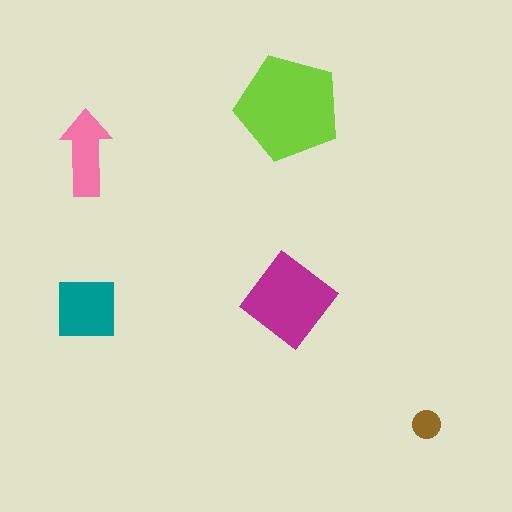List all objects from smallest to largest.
The brown circle, the pink arrow, the teal square, the magenta diamond, the lime pentagon.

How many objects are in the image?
There are 5 objects in the image.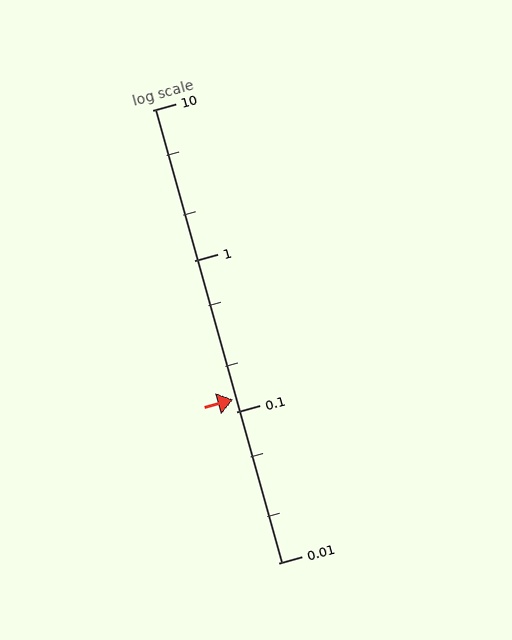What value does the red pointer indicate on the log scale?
The pointer indicates approximately 0.12.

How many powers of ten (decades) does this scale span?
The scale spans 3 decades, from 0.01 to 10.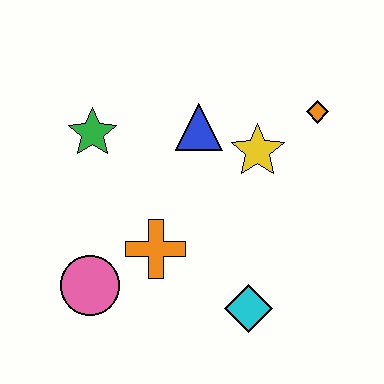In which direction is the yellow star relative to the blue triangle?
The yellow star is to the right of the blue triangle.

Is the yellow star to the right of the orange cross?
Yes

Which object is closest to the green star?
The blue triangle is closest to the green star.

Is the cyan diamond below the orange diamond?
Yes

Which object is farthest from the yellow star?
The pink circle is farthest from the yellow star.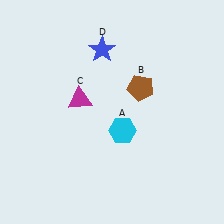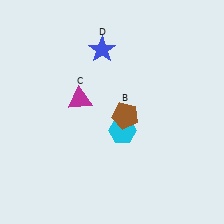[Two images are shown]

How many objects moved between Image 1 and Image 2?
1 object moved between the two images.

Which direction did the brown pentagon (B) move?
The brown pentagon (B) moved down.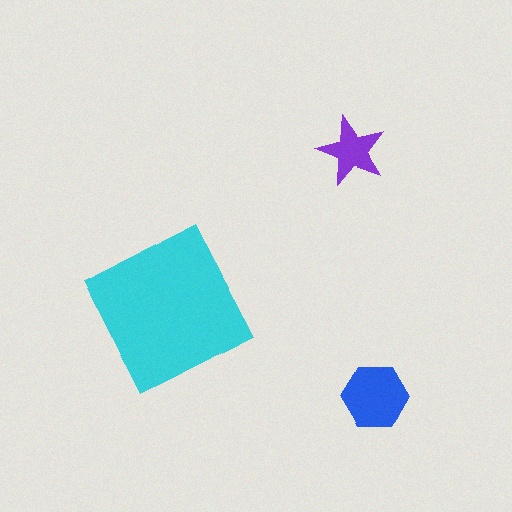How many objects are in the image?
There are 3 objects in the image.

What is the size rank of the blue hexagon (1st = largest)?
2nd.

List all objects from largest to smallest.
The cyan square, the blue hexagon, the purple star.